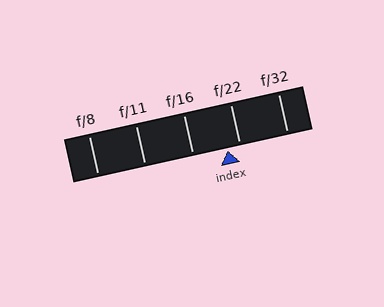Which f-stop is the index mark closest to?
The index mark is closest to f/22.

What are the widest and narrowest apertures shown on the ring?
The widest aperture shown is f/8 and the narrowest is f/32.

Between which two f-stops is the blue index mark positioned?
The index mark is between f/16 and f/22.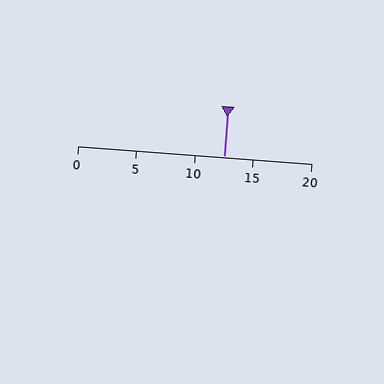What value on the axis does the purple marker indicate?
The marker indicates approximately 12.5.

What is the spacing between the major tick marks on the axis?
The major ticks are spaced 5 apart.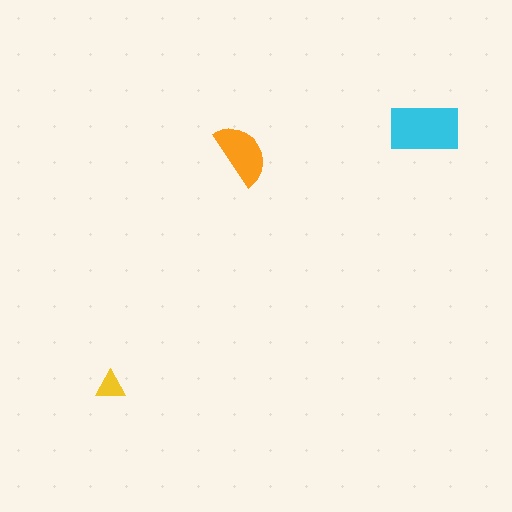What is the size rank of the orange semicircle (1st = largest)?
2nd.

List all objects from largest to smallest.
The cyan rectangle, the orange semicircle, the yellow triangle.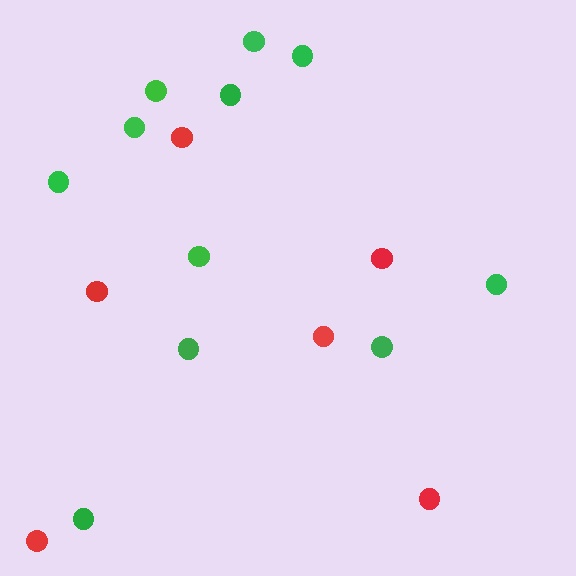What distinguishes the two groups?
There are 2 groups: one group of red circles (6) and one group of green circles (11).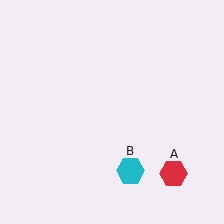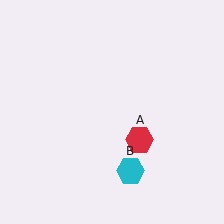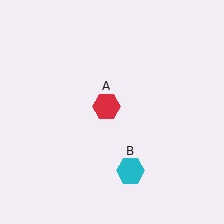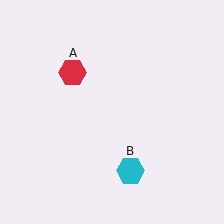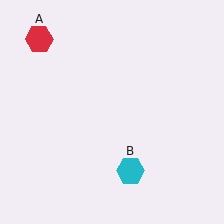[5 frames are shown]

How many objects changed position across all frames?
1 object changed position: red hexagon (object A).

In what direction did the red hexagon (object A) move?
The red hexagon (object A) moved up and to the left.